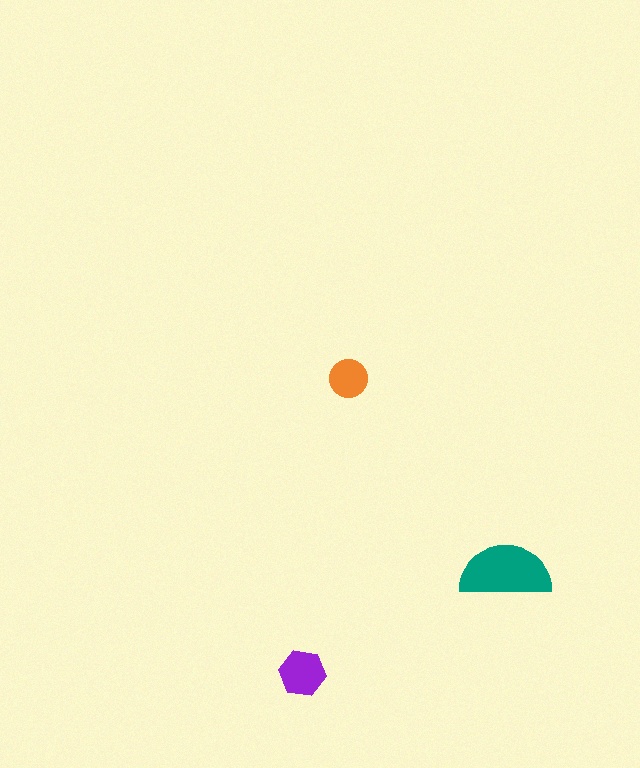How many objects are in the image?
There are 3 objects in the image.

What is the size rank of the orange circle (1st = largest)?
3rd.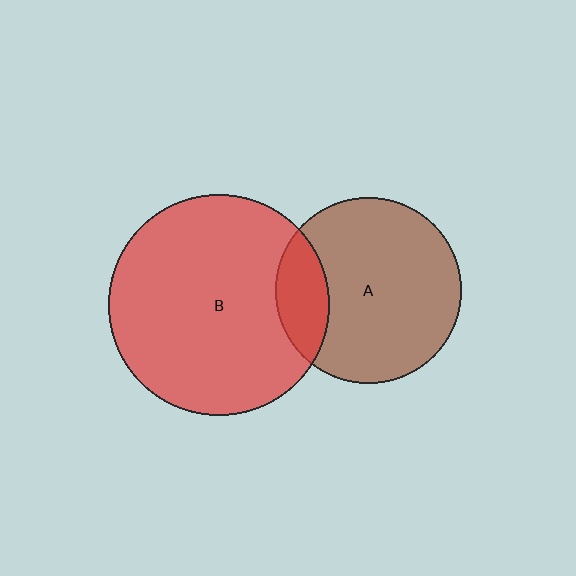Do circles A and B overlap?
Yes.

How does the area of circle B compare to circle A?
Approximately 1.4 times.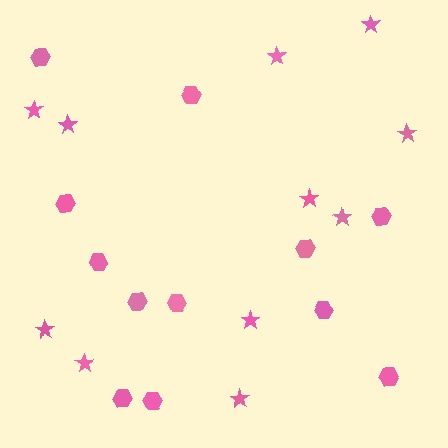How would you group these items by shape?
There are 2 groups: one group of stars (11) and one group of hexagons (12).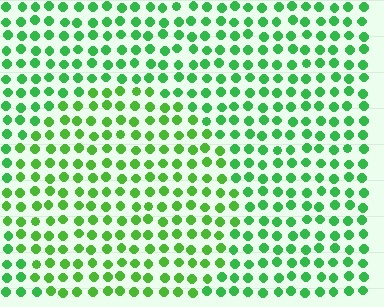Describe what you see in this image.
The image is filled with small green elements in a uniform arrangement. A circle-shaped region is visible where the elements are tinted to a slightly different hue, forming a subtle color boundary.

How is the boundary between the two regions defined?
The boundary is defined purely by a slight shift in hue (about 21 degrees). Spacing, size, and orientation are identical on both sides.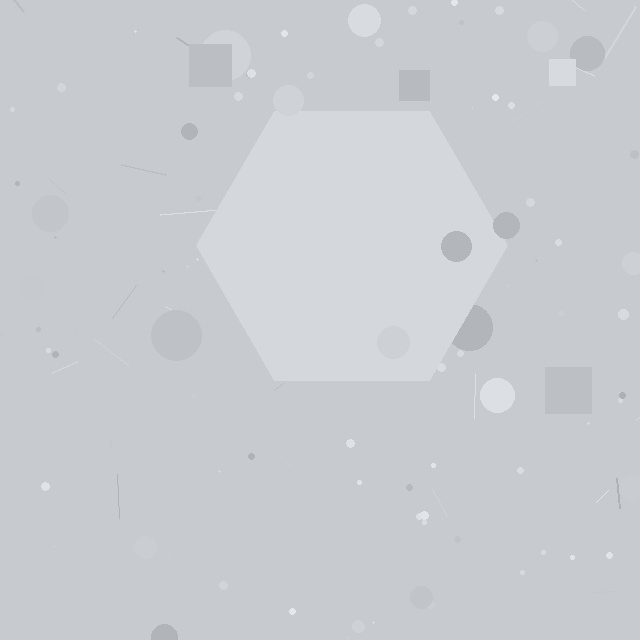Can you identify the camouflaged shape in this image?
The camouflaged shape is a hexagon.